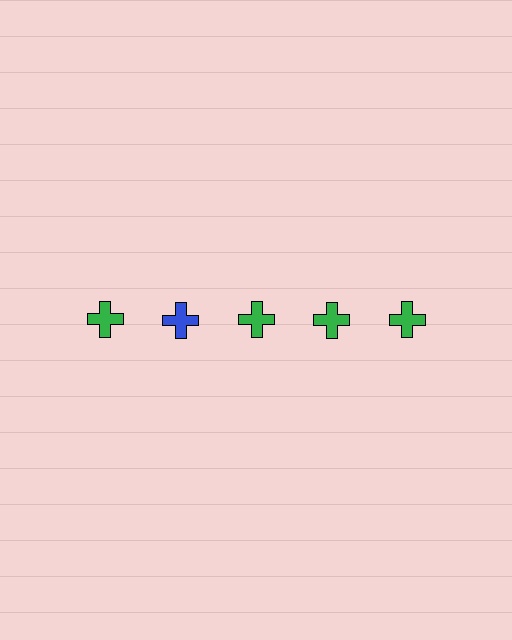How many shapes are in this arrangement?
There are 5 shapes arranged in a grid pattern.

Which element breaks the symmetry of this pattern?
The blue cross in the top row, second from left column breaks the symmetry. All other shapes are green crosses.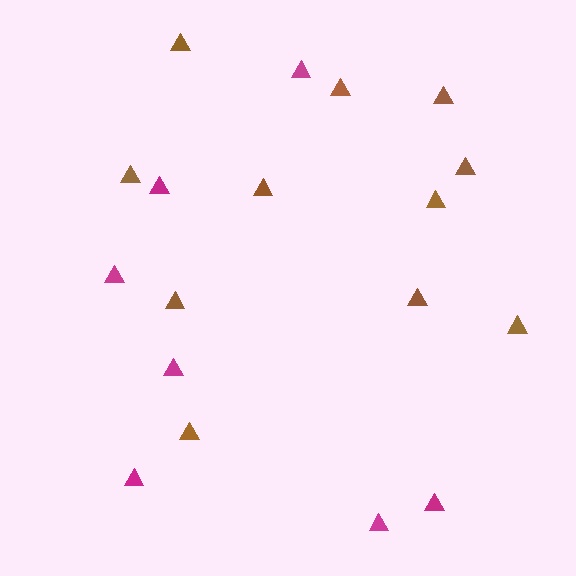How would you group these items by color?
There are 2 groups: one group of magenta triangles (7) and one group of brown triangles (11).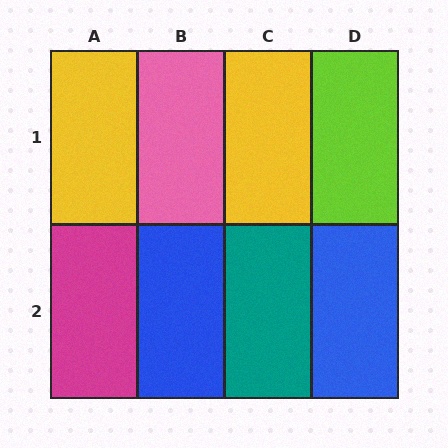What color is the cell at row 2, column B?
Blue.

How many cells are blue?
2 cells are blue.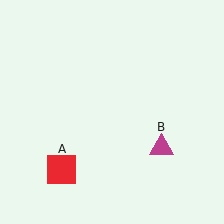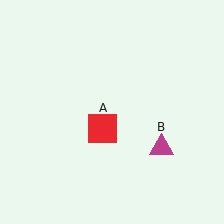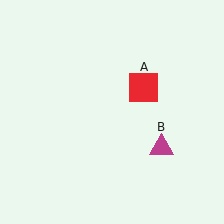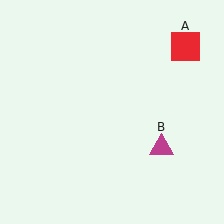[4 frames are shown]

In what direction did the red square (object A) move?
The red square (object A) moved up and to the right.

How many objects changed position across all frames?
1 object changed position: red square (object A).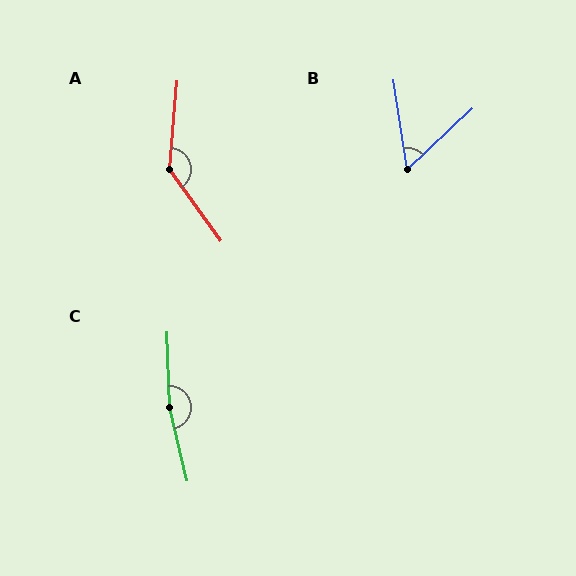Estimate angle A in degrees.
Approximately 139 degrees.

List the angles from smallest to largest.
B (55°), A (139°), C (169°).